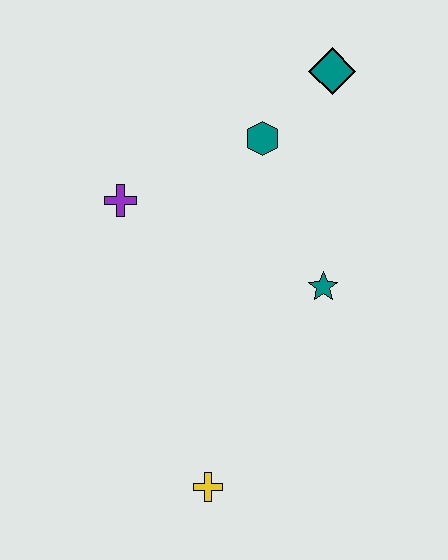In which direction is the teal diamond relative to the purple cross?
The teal diamond is to the right of the purple cross.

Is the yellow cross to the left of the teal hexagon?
Yes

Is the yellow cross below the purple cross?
Yes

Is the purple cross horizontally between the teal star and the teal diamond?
No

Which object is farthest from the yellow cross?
The teal diamond is farthest from the yellow cross.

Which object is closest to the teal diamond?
The teal hexagon is closest to the teal diamond.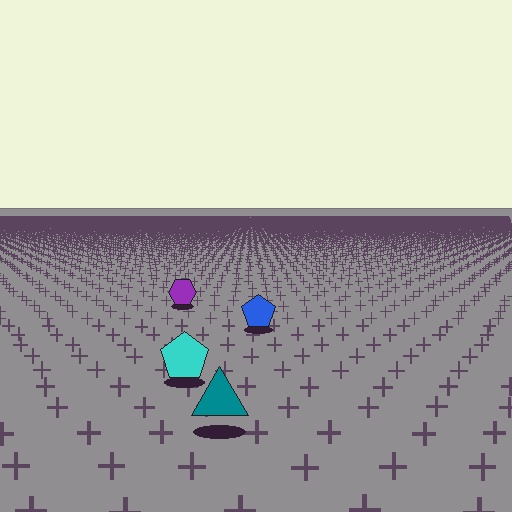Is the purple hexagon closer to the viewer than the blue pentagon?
No. The blue pentagon is closer — you can tell from the texture gradient: the ground texture is coarser near it.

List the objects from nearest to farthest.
From nearest to farthest: the teal triangle, the cyan pentagon, the blue pentagon, the purple hexagon.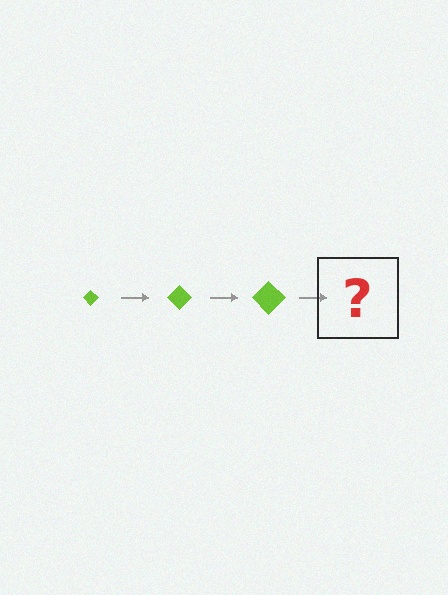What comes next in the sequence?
The next element should be a lime diamond, larger than the previous one.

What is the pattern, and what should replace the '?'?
The pattern is that the diamond gets progressively larger each step. The '?' should be a lime diamond, larger than the previous one.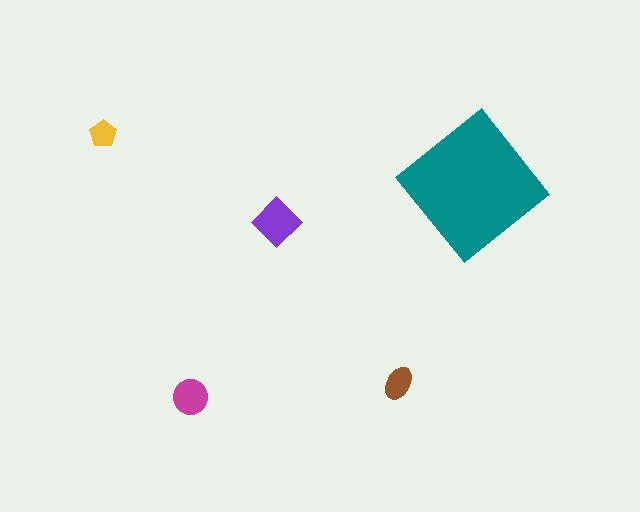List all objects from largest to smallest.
The teal diamond, the purple diamond, the magenta circle, the brown ellipse, the yellow pentagon.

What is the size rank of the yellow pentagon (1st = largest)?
5th.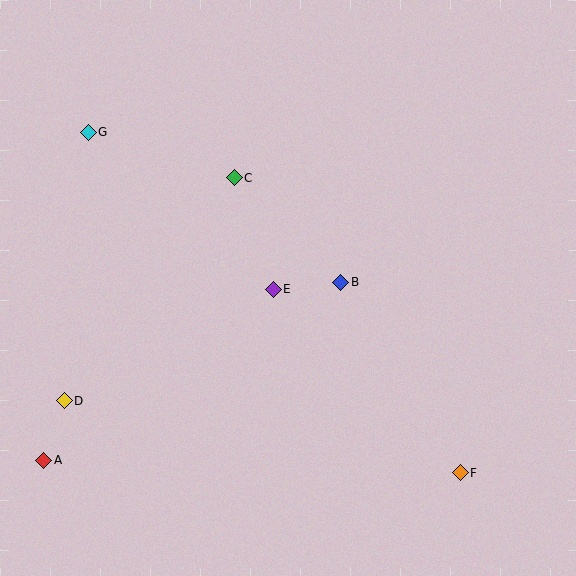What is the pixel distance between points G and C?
The distance between G and C is 153 pixels.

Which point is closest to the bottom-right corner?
Point F is closest to the bottom-right corner.